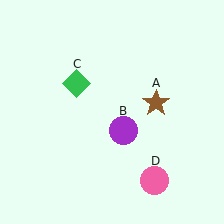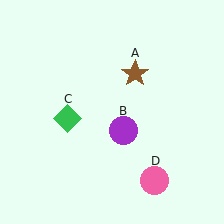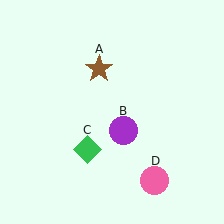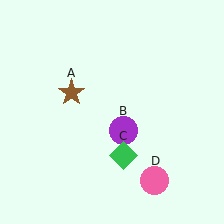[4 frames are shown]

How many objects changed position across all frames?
2 objects changed position: brown star (object A), green diamond (object C).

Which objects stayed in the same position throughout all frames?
Purple circle (object B) and pink circle (object D) remained stationary.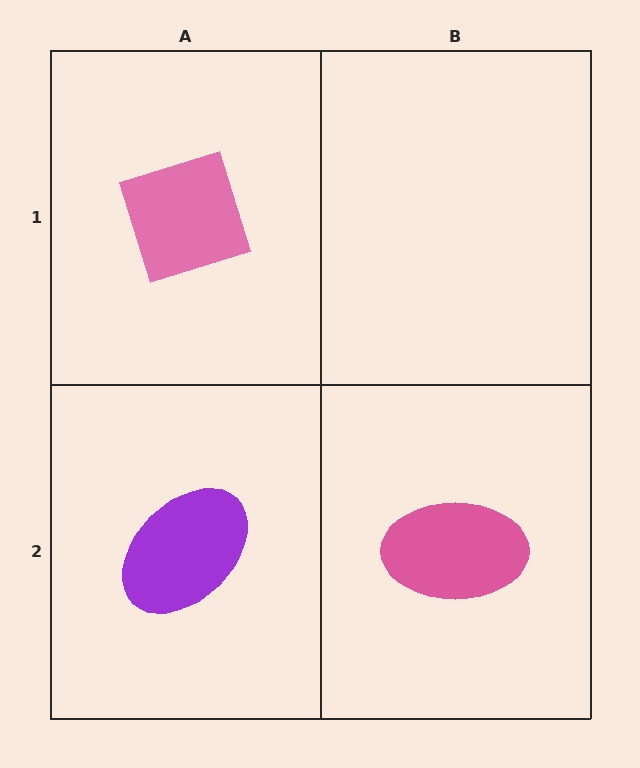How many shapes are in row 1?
1 shape.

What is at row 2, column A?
A purple ellipse.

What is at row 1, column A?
A pink diamond.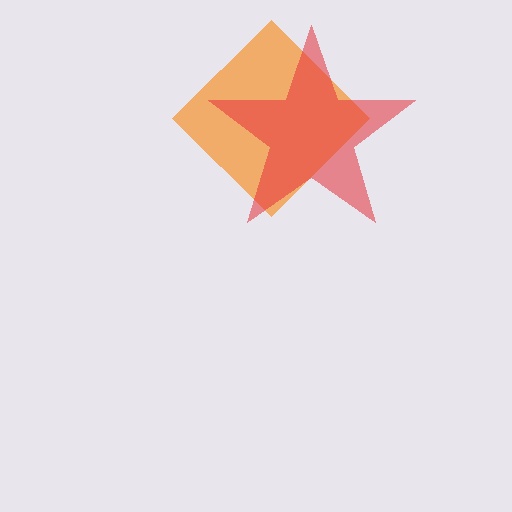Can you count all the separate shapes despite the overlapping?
Yes, there are 2 separate shapes.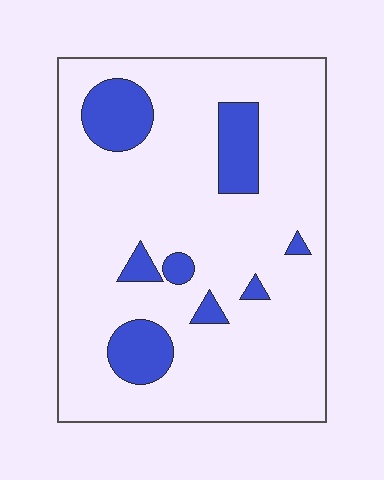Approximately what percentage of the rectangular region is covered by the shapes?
Approximately 15%.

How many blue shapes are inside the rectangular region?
8.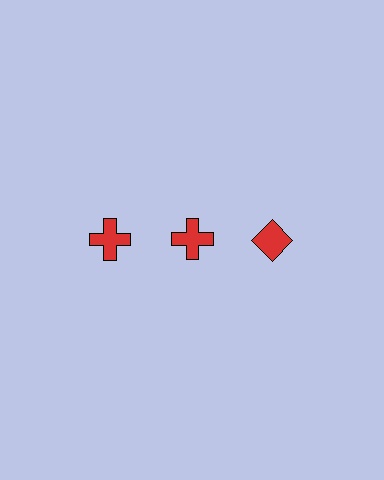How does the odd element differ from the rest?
It has a different shape: diamond instead of cross.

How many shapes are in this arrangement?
There are 3 shapes arranged in a grid pattern.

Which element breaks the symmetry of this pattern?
The red diamond in the top row, center column breaks the symmetry. All other shapes are red crosses.